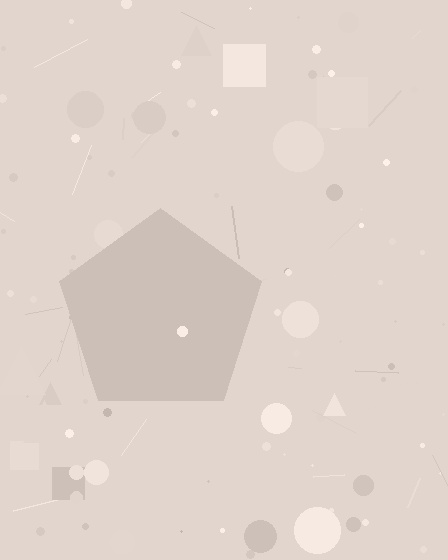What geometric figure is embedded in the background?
A pentagon is embedded in the background.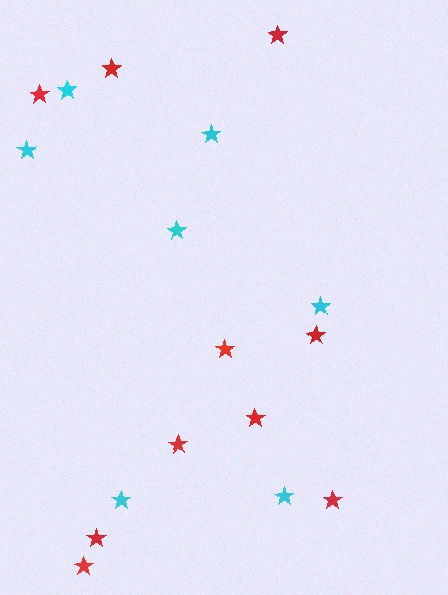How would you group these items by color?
There are 2 groups: one group of cyan stars (7) and one group of red stars (10).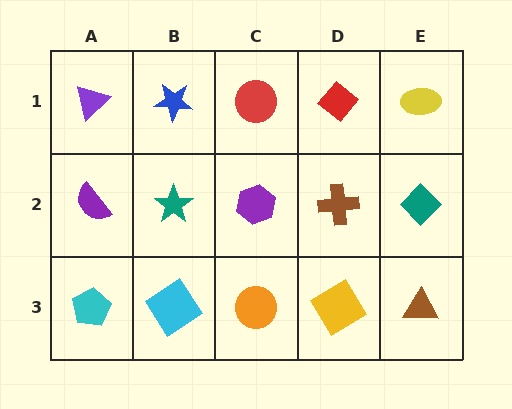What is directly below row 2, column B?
A cyan diamond.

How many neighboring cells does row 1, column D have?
3.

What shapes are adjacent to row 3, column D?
A brown cross (row 2, column D), an orange circle (row 3, column C), a brown triangle (row 3, column E).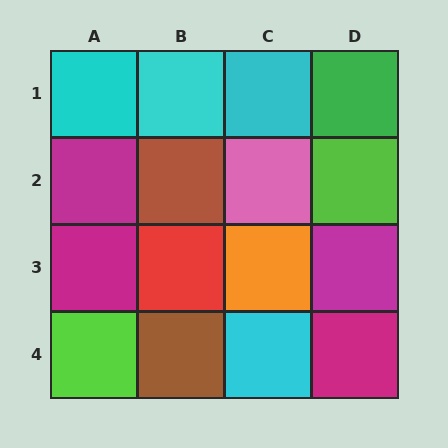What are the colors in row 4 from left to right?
Lime, brown, cyan, magenta.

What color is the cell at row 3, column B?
Red.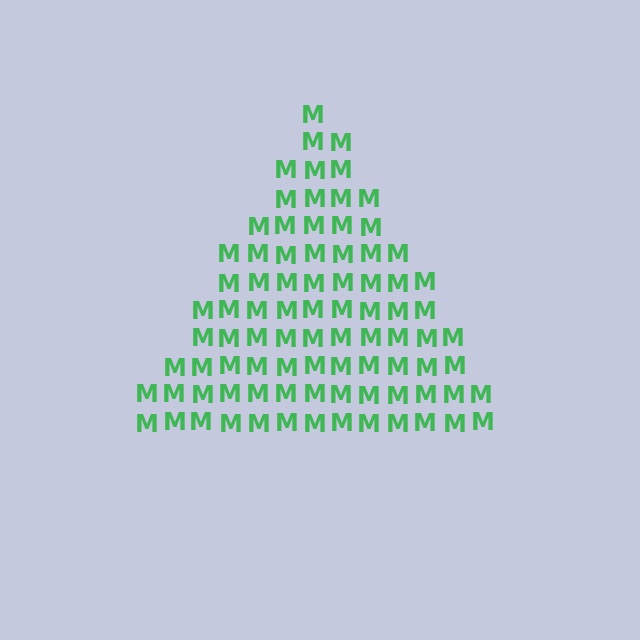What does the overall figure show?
The overall figure shows a triangle.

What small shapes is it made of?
It is made of small letter M's.